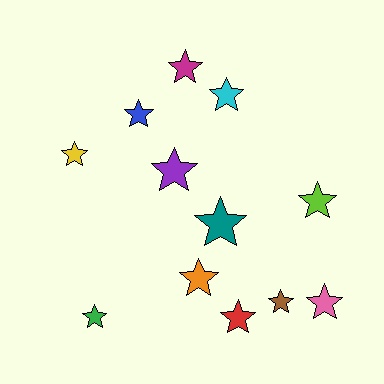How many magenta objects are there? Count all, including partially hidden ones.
There is 1 magenta object.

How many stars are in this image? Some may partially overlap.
There are 12 stars.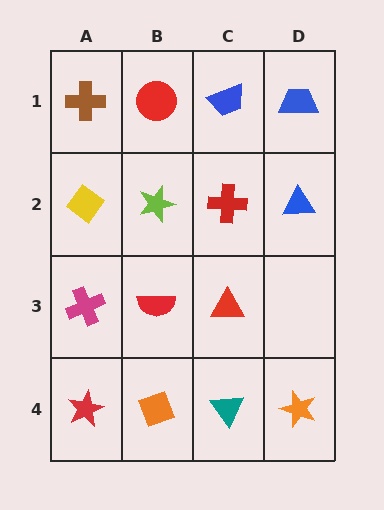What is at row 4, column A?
A red star.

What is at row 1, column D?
A blue trapezoid.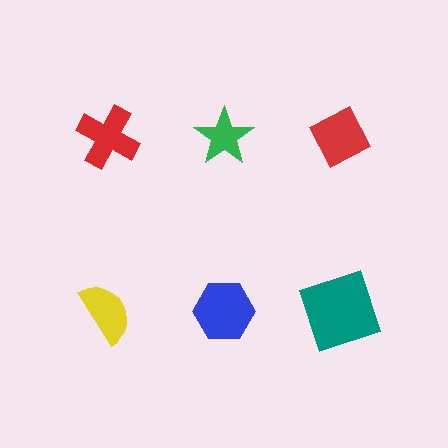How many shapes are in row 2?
3 shapes.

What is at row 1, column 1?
A red cross.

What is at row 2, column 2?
A blue hexagon.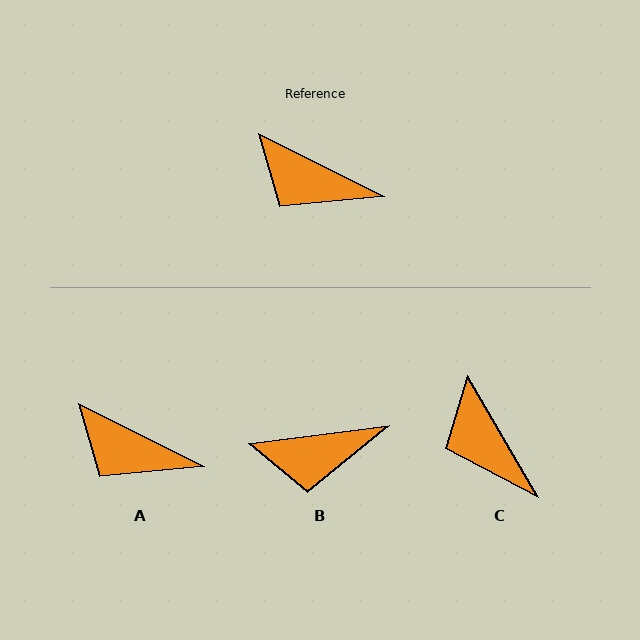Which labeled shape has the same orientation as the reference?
A.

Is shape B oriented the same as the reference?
No, it is off by about 34 degrees.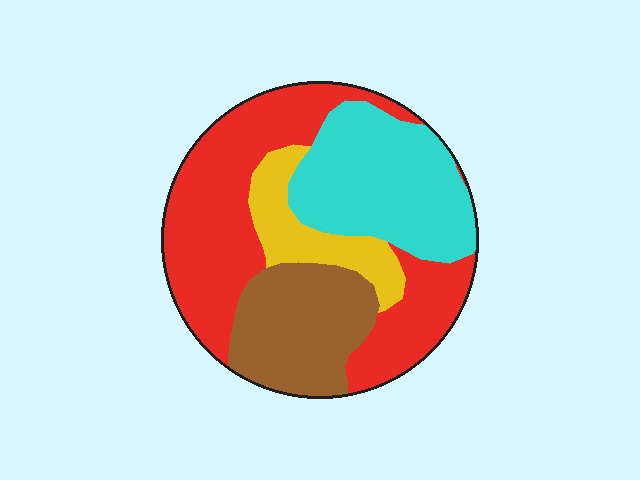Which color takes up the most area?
Red, at roughly 40%.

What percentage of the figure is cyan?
Cyan covers around 25% of the figure.